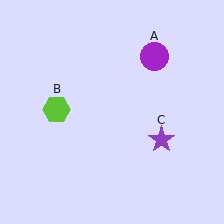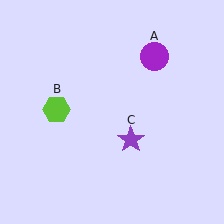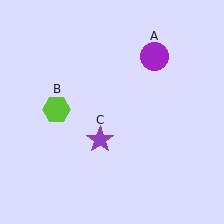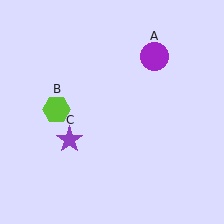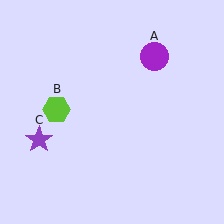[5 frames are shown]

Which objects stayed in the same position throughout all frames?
Purple circle (object A) and lime hexagon (object B) remained stationary.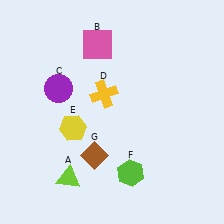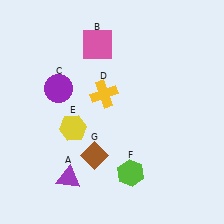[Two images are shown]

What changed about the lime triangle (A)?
In Image 1, A is lime. In Image 2, it changed to purple.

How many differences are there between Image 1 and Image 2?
There is 1 difference between the two images.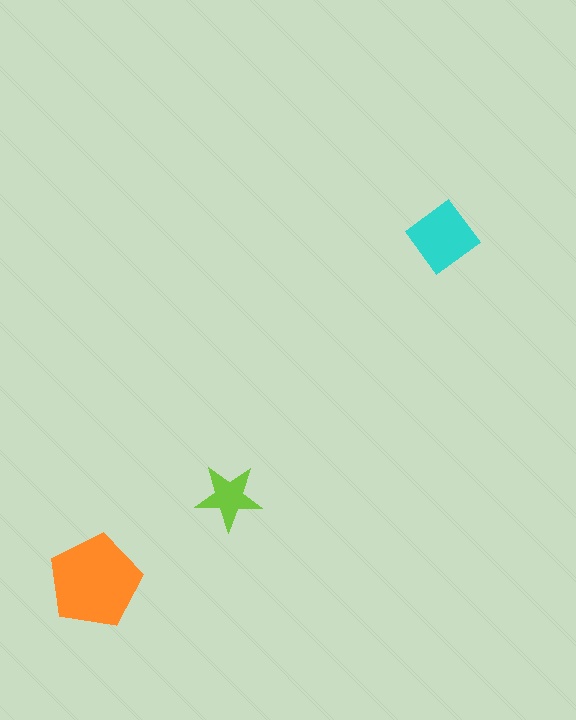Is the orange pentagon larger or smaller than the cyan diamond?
Larger.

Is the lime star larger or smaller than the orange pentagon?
Smaller.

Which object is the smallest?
The lime star.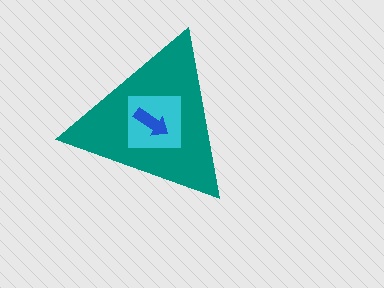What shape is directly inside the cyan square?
The blue arrow.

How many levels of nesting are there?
3.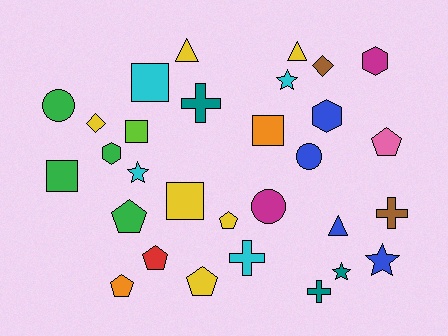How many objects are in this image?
There are 30 objects.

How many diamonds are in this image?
There are 2 diamonds.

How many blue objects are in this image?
There are 4 blue objects.